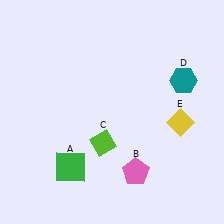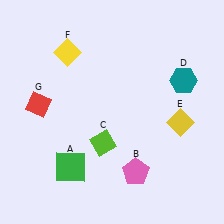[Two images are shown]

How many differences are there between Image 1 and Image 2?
There are 2 differences between the two images.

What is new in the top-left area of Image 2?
A red diamond (G) was added in the top-left area of Image 2.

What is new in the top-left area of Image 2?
A yellow diamond (F) was added in the top-left area of Image 2.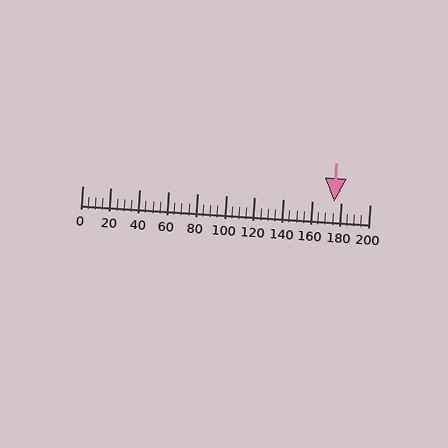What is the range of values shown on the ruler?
The ruler shows values from 0 to 200.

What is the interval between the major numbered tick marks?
The major tick marks are spaced 20 units apart.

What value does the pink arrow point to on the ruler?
The pink arrow points to approximately 175.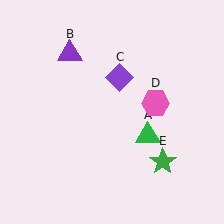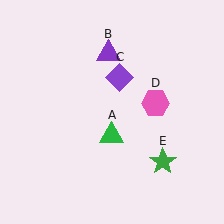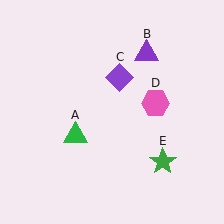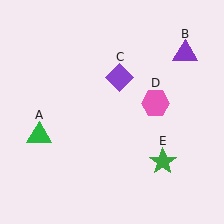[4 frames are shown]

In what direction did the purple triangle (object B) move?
The purple triangle (object B) moved right.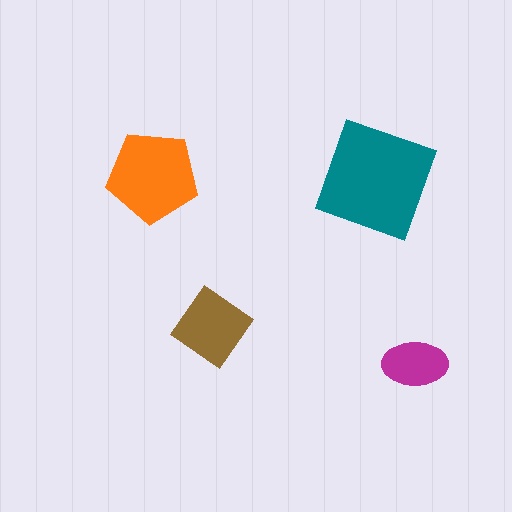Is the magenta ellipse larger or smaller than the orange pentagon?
Smaller.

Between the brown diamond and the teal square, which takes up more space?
The teal square.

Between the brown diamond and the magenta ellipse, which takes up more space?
The brown diamond.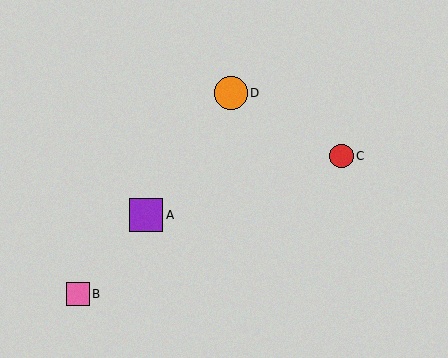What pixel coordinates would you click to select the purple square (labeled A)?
Click at (146, 215) to select the purple square A.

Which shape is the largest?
The purple square (labeled A) is the largest.